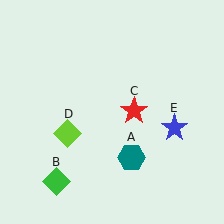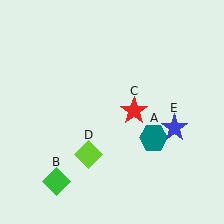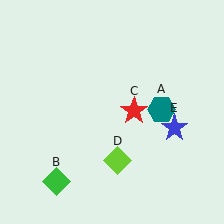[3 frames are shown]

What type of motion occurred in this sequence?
The teal hexagon (object A), lime diamond (object D) rotated counterclockwise around the center of the scene.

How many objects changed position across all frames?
2 objects changed position: teal hexagon (object A), lime diamond (object D).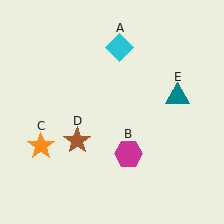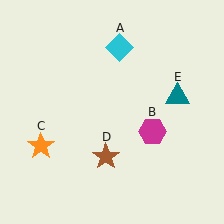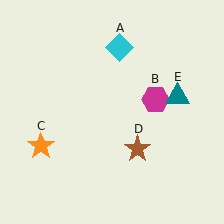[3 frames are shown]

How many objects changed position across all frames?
2 objects changed position: magenta hexagon (object B), brown star (object D).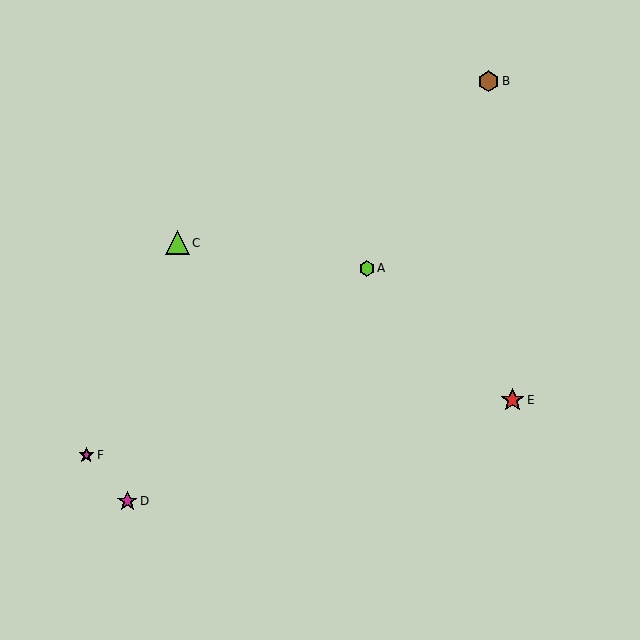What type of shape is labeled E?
Shape E is a red star.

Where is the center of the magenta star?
The center of the magenta star is at (127, 501).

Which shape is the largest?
The lime triangle (labeled C) is the largest.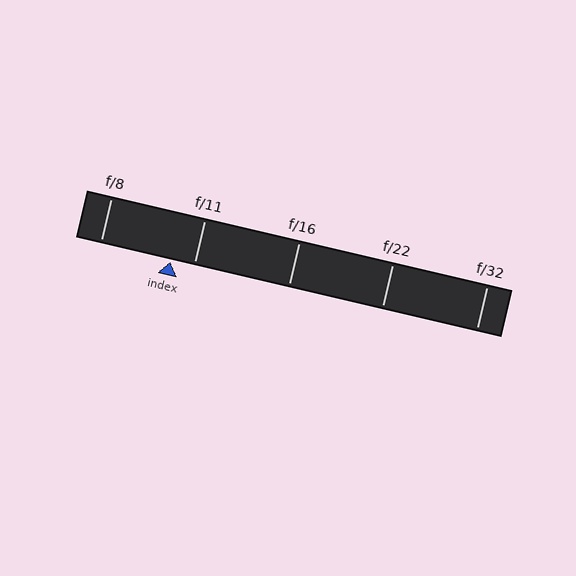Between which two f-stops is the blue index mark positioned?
The index mark is between f/8 and f/11.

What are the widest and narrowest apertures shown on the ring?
The widest aperture shown is f/8 and the narrowest is f/32.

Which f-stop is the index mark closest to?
The index mark is closest to f/11.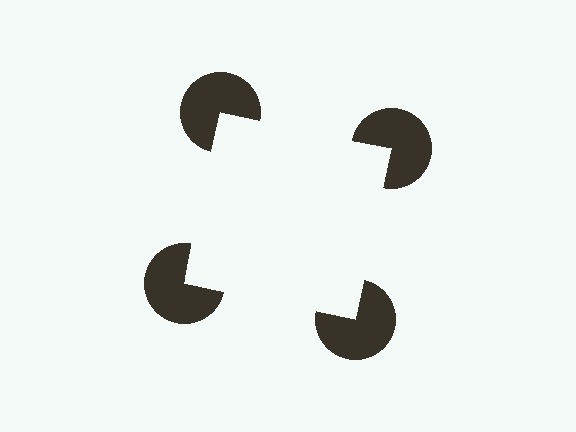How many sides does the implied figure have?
4 sides.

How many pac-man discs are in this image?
There are 4 — one at each vertex of the illusory square.